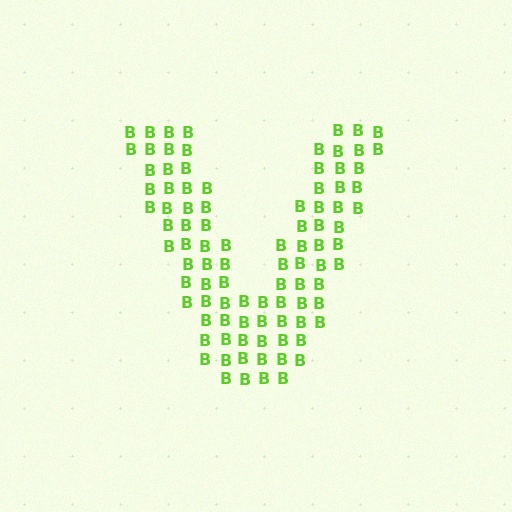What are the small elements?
The small elements are letter B's.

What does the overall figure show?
The overall figure shows the letter V.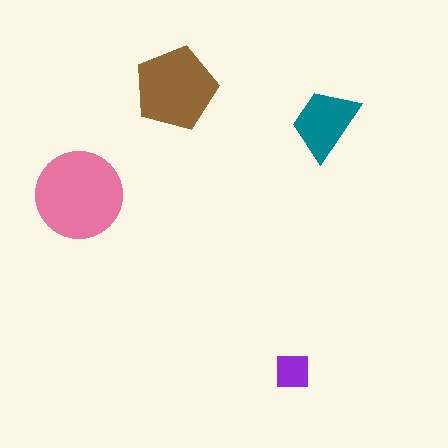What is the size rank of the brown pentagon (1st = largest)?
2nd.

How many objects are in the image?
There are 4 objects in the image.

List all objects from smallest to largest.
The purple square, the teal trapezoid, the brown pentagon, the pink circle.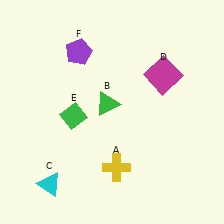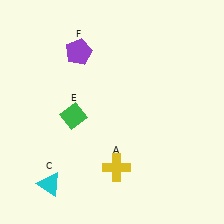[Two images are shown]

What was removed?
The magenta square (D), the green triangle (B) were removed in Image 2.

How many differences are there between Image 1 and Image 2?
There are 2 differences between the two images.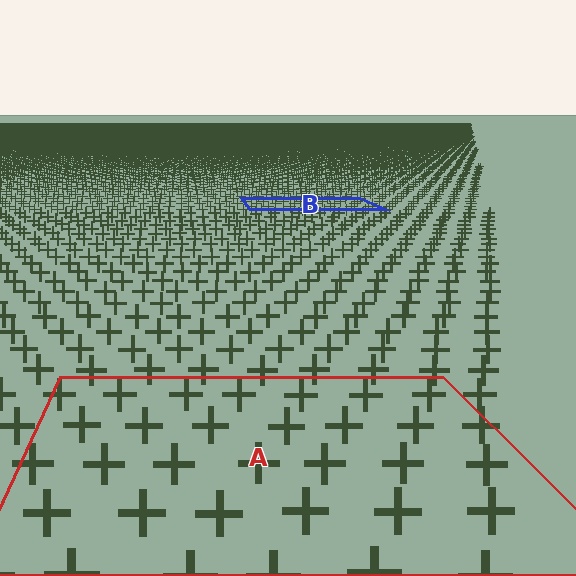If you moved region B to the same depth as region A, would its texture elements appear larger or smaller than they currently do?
They would appear larger. At a closer depth, the same texture elements are projected at a bigger on-screen size.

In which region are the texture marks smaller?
The texture marks are smaller in region B, because it is farther away.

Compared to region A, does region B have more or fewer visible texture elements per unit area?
Region B has more texture elements per unit area — they are packed more densely because it is farther away.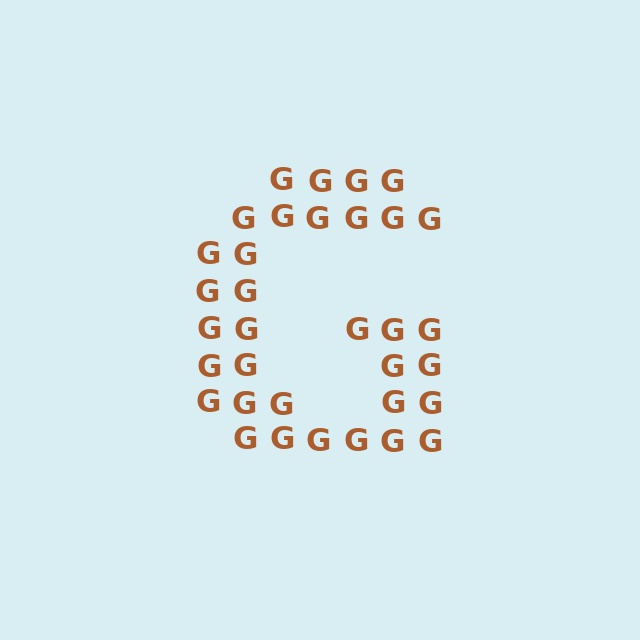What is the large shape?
The large shape is the letter G.